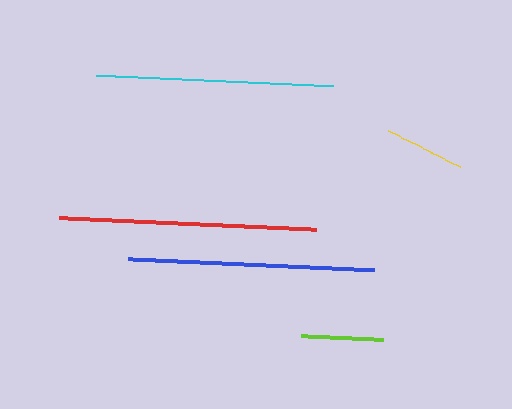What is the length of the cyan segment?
The cyan segment is approximately 238 pixels long.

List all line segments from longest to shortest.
From longest to shortest: red, blue, cyan, lime, yellow.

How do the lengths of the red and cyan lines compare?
The red and cyan lines are approximately the same length.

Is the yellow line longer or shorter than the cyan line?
The cyan line is longer than the yellow line.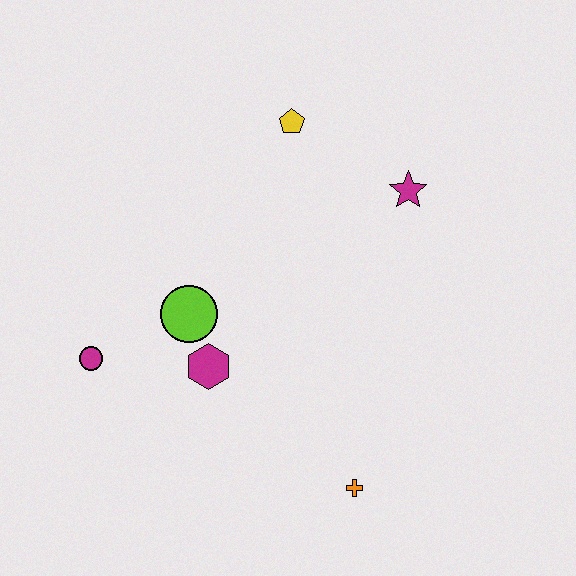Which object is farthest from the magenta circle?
The magenta star is farthest from the magenta circle.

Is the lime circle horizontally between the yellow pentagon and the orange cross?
No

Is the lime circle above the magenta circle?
Yes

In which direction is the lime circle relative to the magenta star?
The lime circle is to the left of the magenta star.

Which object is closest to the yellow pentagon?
The magenta star is closest to the yellow pentagon.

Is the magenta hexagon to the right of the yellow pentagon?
No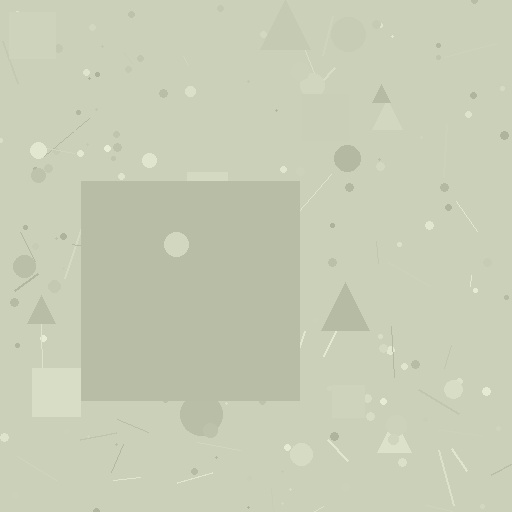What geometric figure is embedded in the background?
A square is embedded in the background.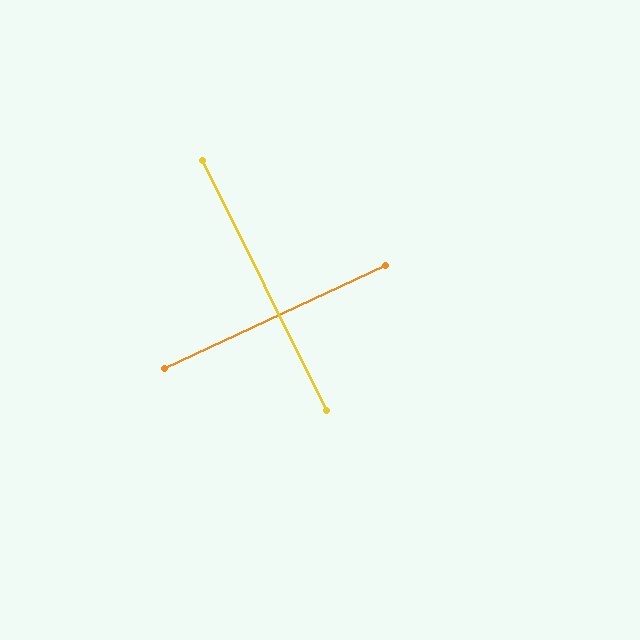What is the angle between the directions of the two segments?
Approximately 89 degrees.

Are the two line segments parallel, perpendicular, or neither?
Perpendicular — they meet at approximately 89°.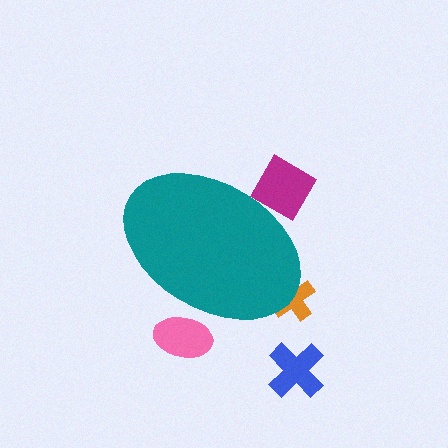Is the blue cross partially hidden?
No, the blue cross is fully visible.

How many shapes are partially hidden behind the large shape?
3 shapes are partially hidden.